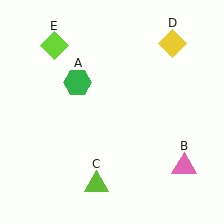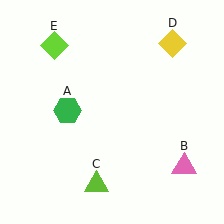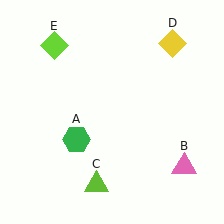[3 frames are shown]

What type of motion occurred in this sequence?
The green hexagon (object A) rotated counterclockwise around the center of the scene.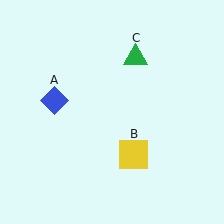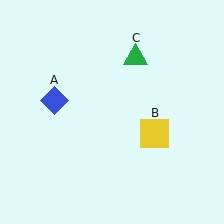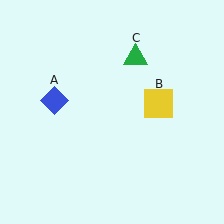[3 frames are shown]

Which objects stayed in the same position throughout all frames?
Blue diamond (object A) and green triangle (object C) remained stationary.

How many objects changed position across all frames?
1 object changed position: yellow square (object B).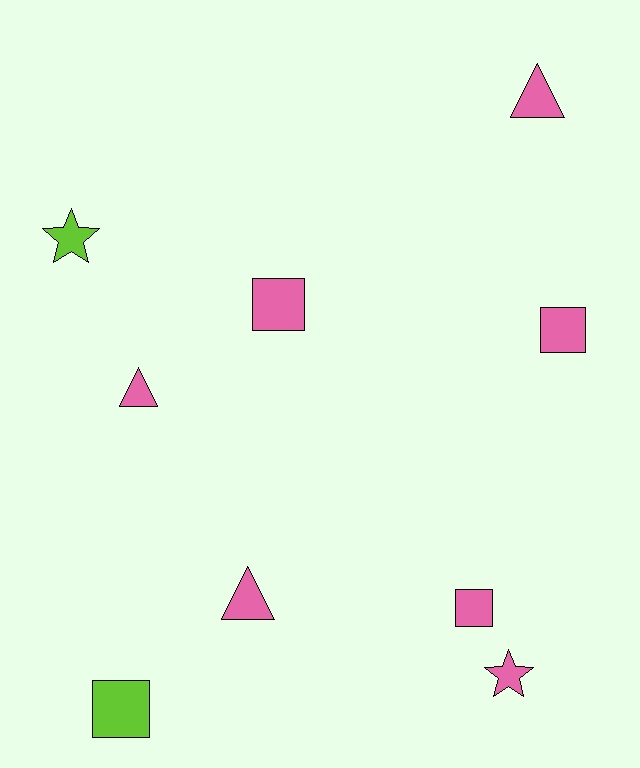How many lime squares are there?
There is 1 lime square.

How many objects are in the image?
There are 9 objects.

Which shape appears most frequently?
Square, with 4 objects.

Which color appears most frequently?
Pink, with 7 objects.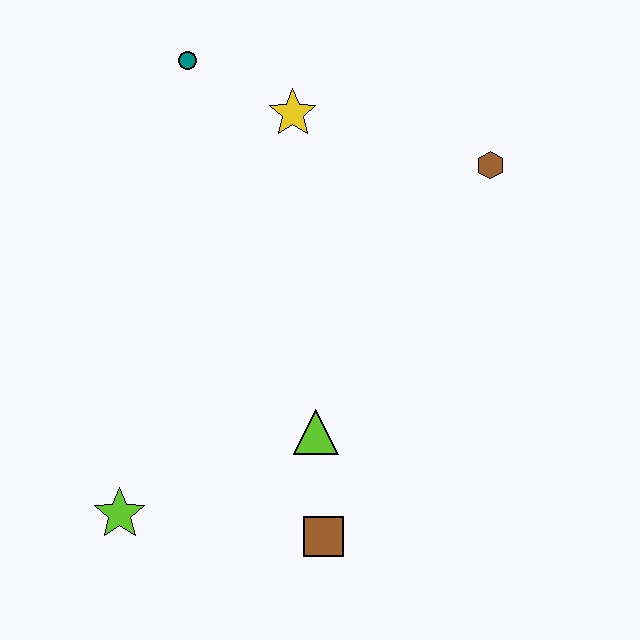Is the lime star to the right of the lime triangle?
No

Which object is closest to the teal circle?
The yellow star is closest to the teal circle.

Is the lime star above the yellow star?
No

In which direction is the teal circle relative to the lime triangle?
The teal circle is above the lime triangle.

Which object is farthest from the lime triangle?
The teal circle is farthest from the lime triangle.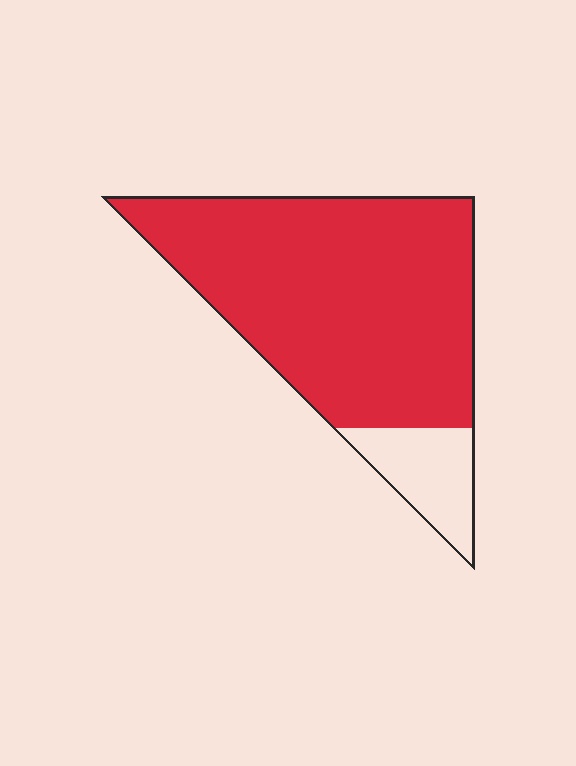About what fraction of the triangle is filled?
About seven eighths (7/8).